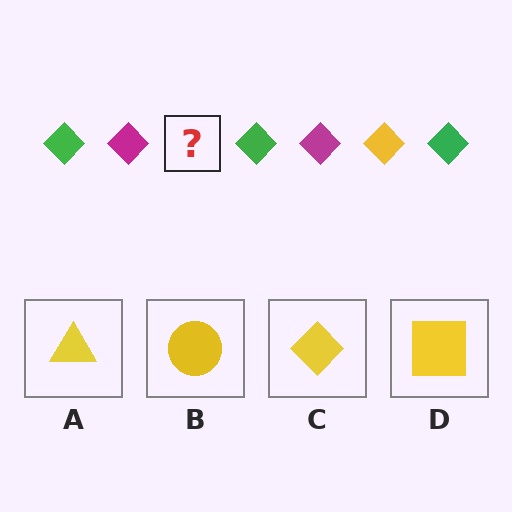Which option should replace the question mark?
Option C.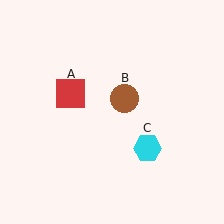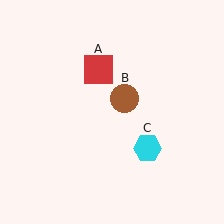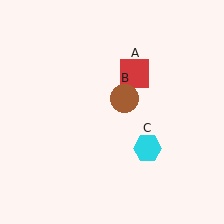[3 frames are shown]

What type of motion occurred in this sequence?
The red square (object A) rotated clockwise around the center of the scene.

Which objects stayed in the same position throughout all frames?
Brown circle (object B) and cyan hexagon (object C) remained stationary.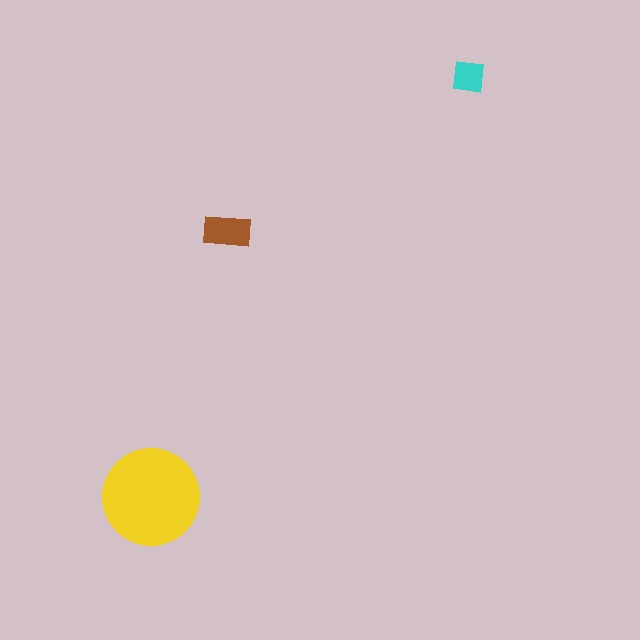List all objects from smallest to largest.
The cyan square, the brown rectangle, the yellow circle.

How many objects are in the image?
There are 3 objects in the image.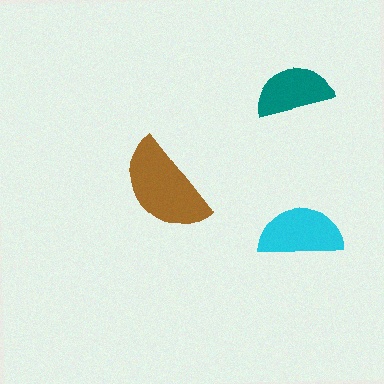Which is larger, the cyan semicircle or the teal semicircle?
The cyan one.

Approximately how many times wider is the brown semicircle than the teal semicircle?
About 1.5 times wider.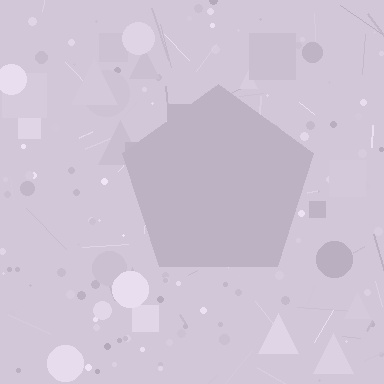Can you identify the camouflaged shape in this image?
The camouflaged shape is a pentagon.